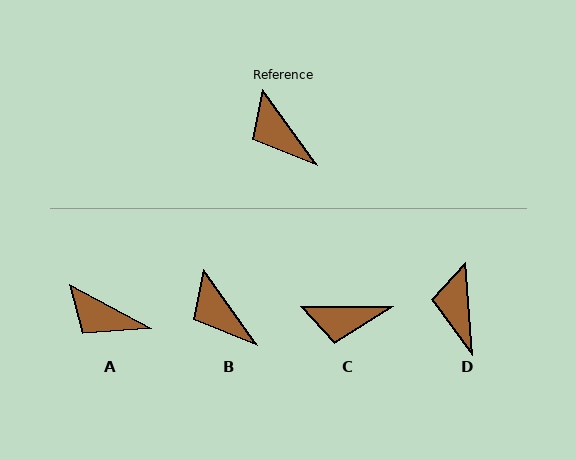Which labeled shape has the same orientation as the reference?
B.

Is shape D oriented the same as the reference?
No, it is off by about 31 degrees.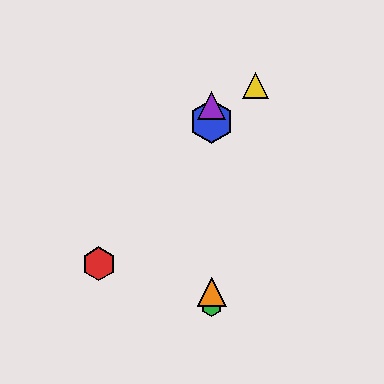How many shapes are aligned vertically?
4 shapes (the blue hexagon, the green hexagon, the purple triangle, the orange triangle) are aligned vertically.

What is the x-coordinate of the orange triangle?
The orange triangle is at x≈212.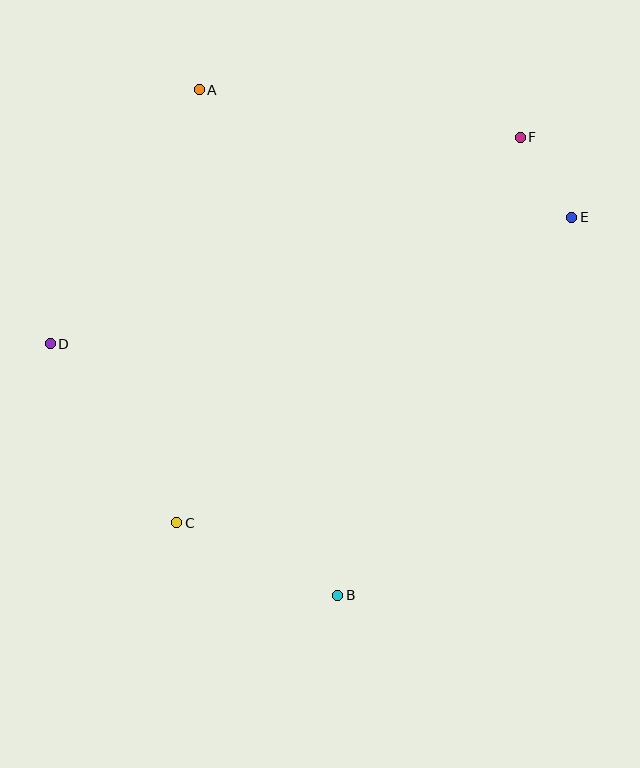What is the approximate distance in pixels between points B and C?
The distance between B and C is approximately 176 pixels.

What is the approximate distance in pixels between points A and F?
The distance between A and F is approximately 324 pixels.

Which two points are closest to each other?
Points E and F are closest to each other.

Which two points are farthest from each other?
Points D and E are farthest from each other.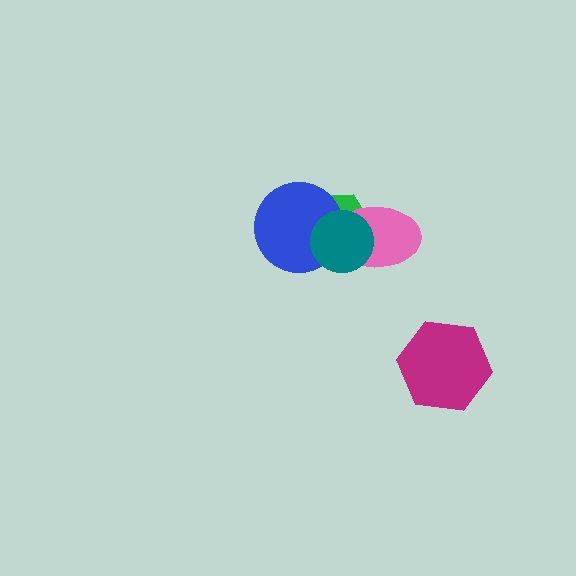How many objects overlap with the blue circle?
3 objects overlap with the blue circle.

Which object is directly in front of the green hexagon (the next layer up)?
The pink ellipse is directly in front of the green hexagon.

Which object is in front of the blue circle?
The teal circle is in front of the blue circle.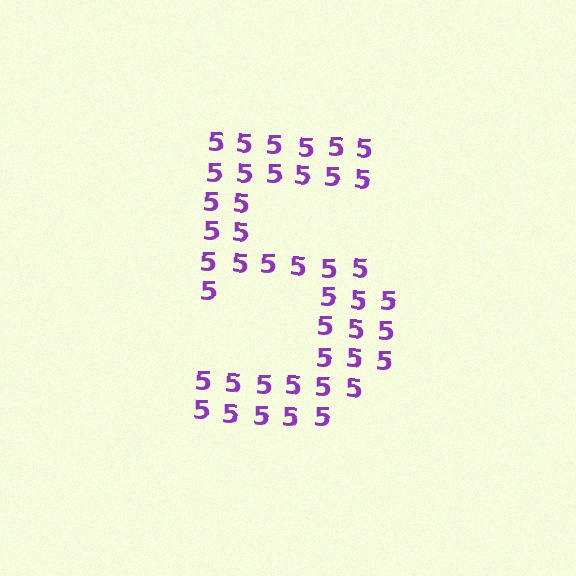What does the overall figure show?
The overall figure shows the digit 5.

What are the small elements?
The small elements are digit 5's.